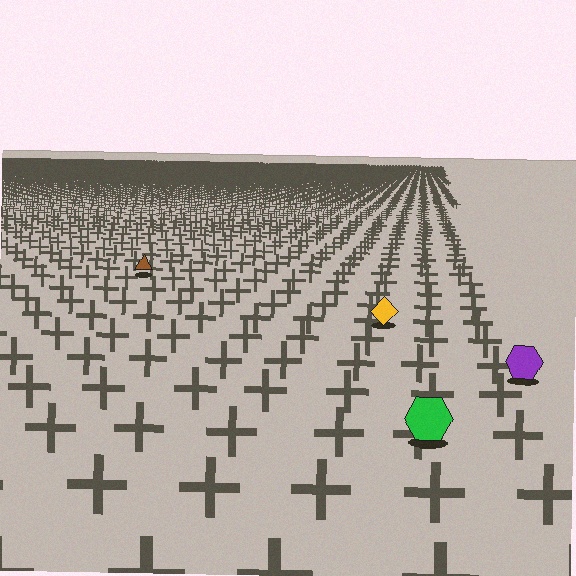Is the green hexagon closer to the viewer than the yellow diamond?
Yes. The green hexagon is closer — you can tell from the texture gradient: the ground texture is coarser near it.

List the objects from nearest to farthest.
From nearest to farthest: the green hexagon, the purple hexagon, the yellow diamond, the brown triangle.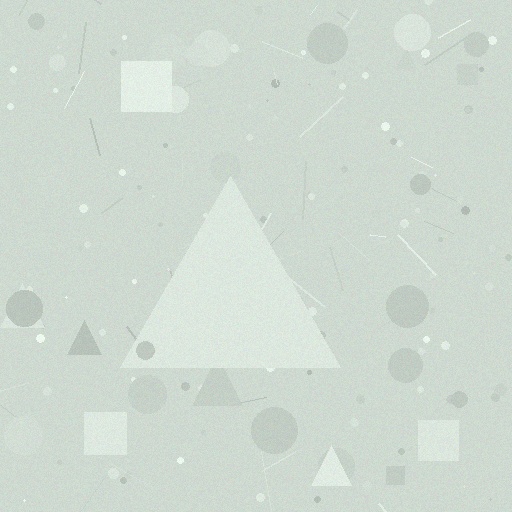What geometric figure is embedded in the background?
A triangle is embedded in the background.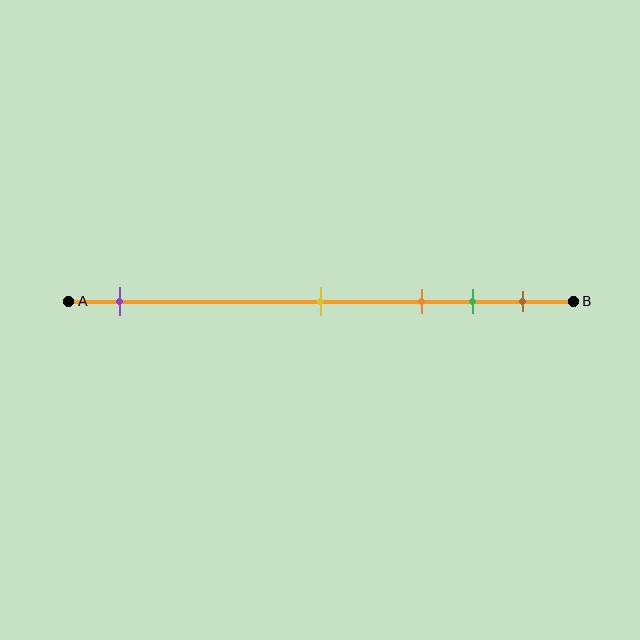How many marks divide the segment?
There are 5 marks dividing the segment.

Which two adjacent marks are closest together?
The green and brown marks are the closest adjacent pair.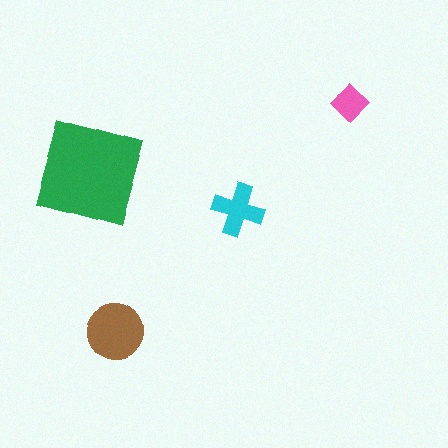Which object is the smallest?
The pink diamond.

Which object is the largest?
The green square.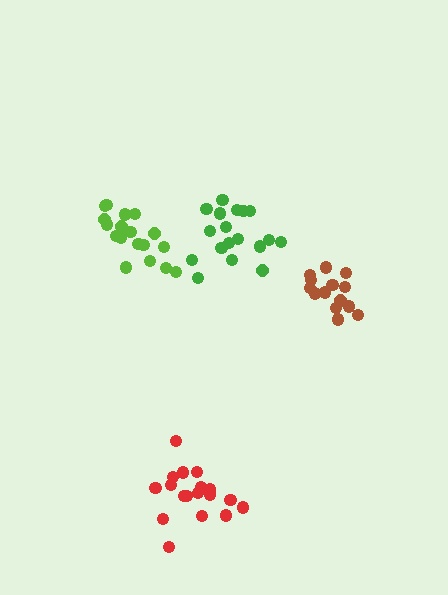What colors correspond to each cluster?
The clusters are colored: brown, red, green, lime.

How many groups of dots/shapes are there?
There are 4 groups.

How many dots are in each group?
Group 1: 14 dots, Group 2: 18 dots, Group 3: 18 dots, Group 4: 18 dots (68 total).